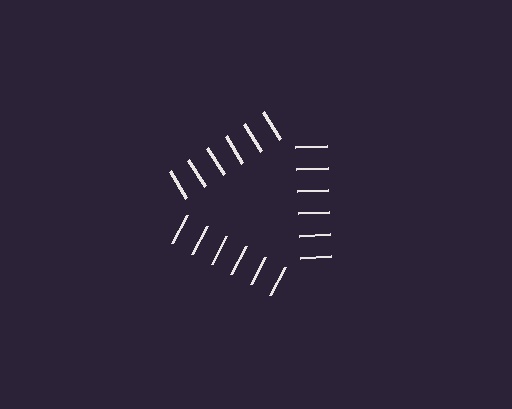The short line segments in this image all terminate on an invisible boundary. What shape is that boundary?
An illusory triangle — the line segments terminate on its edges but no continuous stroke is drawn.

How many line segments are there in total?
18 — 6 along each of the 3 edges.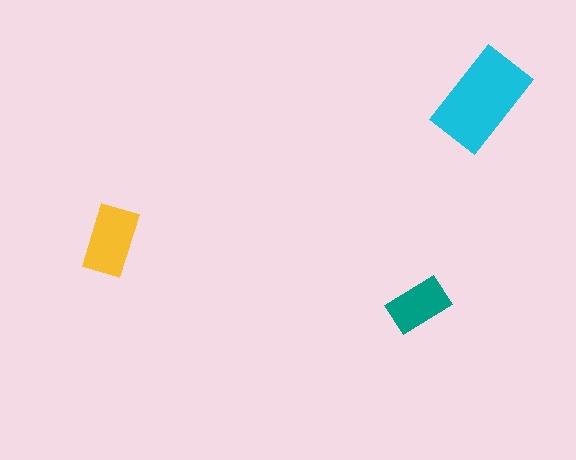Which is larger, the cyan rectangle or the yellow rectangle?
The cyan one.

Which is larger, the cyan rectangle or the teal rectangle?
The cyan one.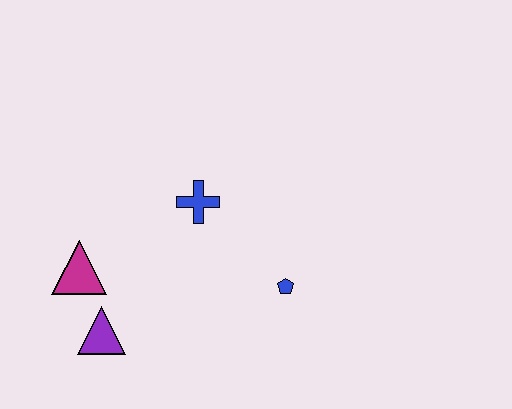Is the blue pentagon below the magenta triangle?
Yes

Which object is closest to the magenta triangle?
The purple triangle is closest to the magenta triangle.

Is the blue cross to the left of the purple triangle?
No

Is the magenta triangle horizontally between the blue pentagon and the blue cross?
No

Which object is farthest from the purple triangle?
The blue pentagon is farthest from the purple triangle.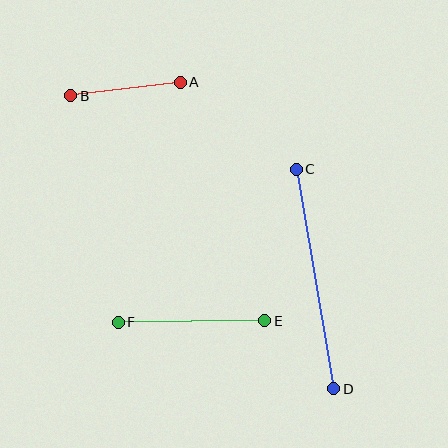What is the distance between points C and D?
The distance is approximately 223 pixels.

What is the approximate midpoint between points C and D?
The midpoint is at approximately (315, 279) pixels.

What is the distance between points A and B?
The distance is approximately 110 pixels.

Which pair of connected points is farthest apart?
Points C and D are farthest apart.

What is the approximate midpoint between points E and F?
The midpoint is at approximately (192, 322) pixels.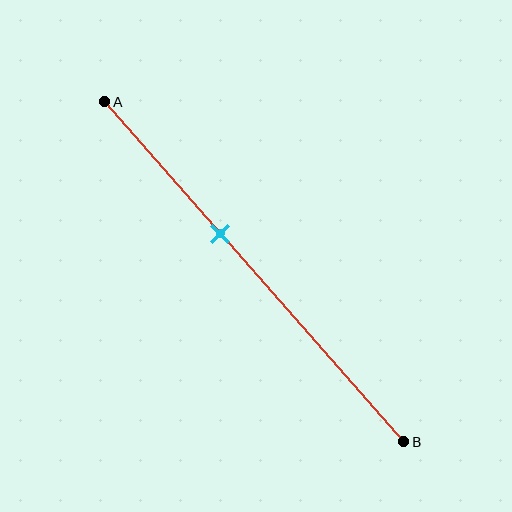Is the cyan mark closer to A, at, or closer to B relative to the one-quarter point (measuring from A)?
The cyan mark is closer to point B than the one-quarter point of segment AB.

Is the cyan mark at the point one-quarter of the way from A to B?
No, the mark is at about 40% from A, not at the 25% one-quarter point.